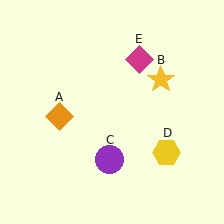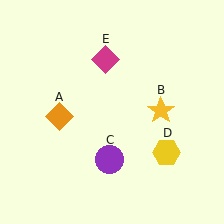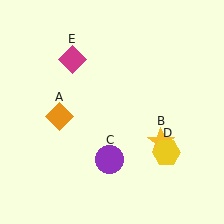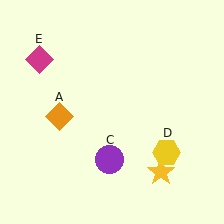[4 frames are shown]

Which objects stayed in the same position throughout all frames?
Orange diamond (object A) and purple circle (object C) and yellow hexagon (object D) remained stationary.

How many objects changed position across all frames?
2 objects changed position: yellow star (object B), magenta diamond (object E).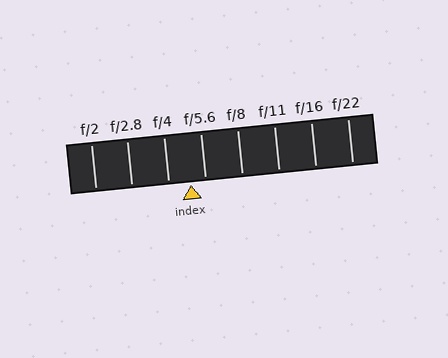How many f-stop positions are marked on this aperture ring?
There are 8 f-stop positions marked.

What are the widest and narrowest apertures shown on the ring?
The widest aperture shown is f/2 and the narrowest is f/22.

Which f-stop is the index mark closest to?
The index mark is closest to f/5.6.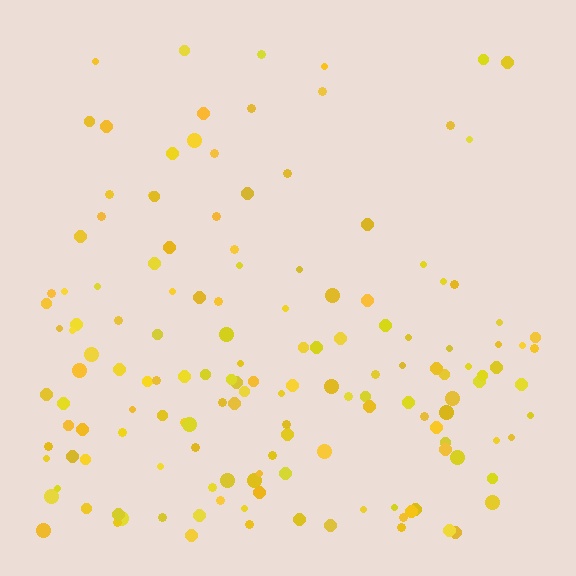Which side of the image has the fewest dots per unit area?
The top.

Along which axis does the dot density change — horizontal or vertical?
Vertical.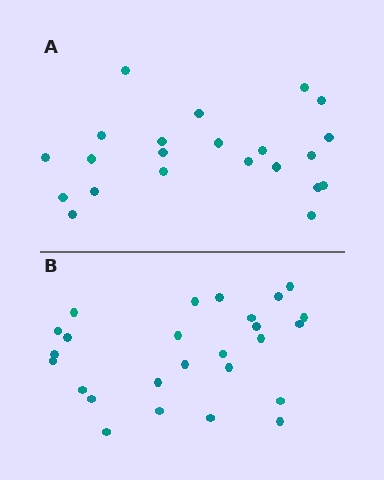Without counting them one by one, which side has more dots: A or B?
Region B (the bottom region) has more dots.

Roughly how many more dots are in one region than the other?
Region B has about 4 more dots than region A.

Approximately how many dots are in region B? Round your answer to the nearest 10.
About 30 dots. (The exact count is 26, which rounds to 30.)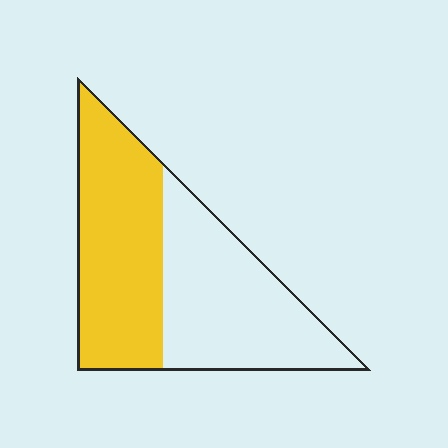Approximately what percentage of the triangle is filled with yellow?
Approximately 50%.